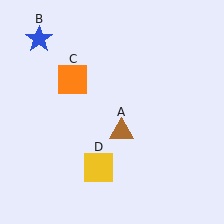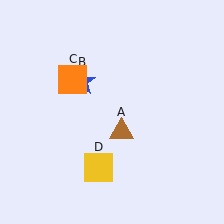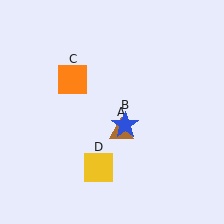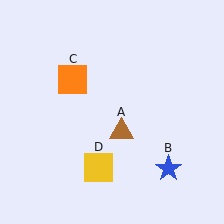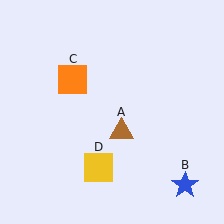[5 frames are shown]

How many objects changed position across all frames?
1 object changed position: blue star (object B).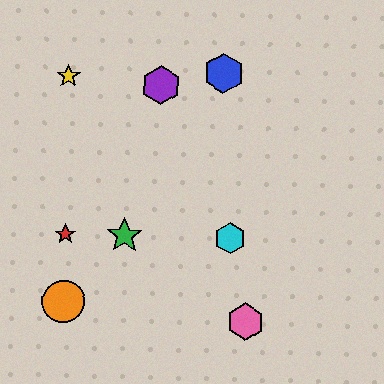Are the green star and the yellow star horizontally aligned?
No, the green star is at y≈236 and the yellow star is at y≈76.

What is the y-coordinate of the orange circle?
The orange circle is at y≈301.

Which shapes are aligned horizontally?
The red star, the green star, the cyan hexagon are aligned horizontally.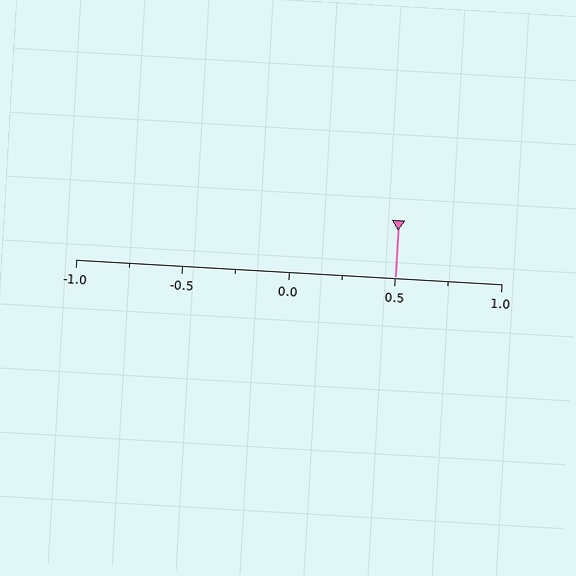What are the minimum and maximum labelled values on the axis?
The axis runs from -1.0 to 1.0.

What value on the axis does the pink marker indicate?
The marker indicates approximately 0.5.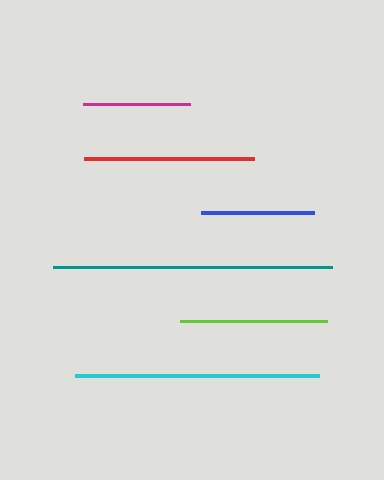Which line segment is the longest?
The teal line is the longest at approximately 279 pixels.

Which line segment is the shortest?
The magenta line is the shortest at approximately 107 pixels.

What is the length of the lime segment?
The lime segment is approximately 147 pixels long.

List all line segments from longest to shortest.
From longest to shortest: teal, cyan, red, lime, blue, magenta.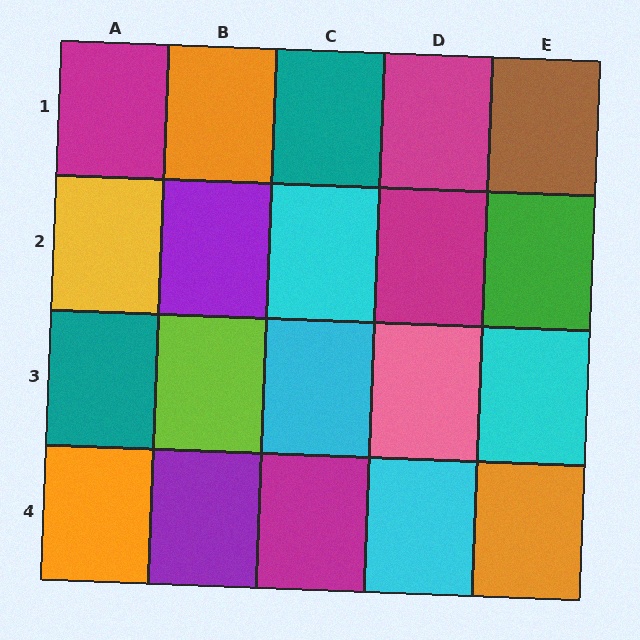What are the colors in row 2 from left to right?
Yellow, purple, cyan, magenta, green.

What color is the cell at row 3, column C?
Cyan.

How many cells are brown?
1 cell is brown.